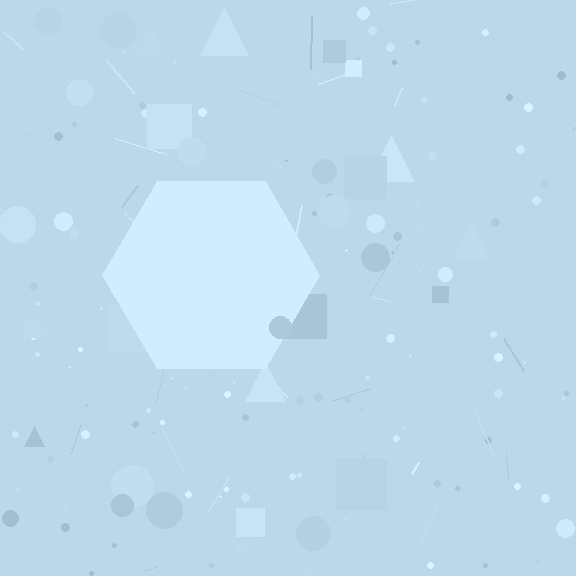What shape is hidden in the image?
A hexagon is hidden in the image.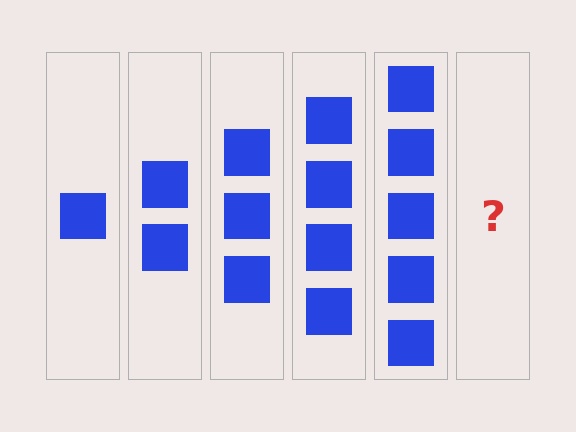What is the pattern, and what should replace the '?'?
The pattern is that each step adds one more square. The '?' should be 6 squares.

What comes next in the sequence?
The next element should be 6 squares.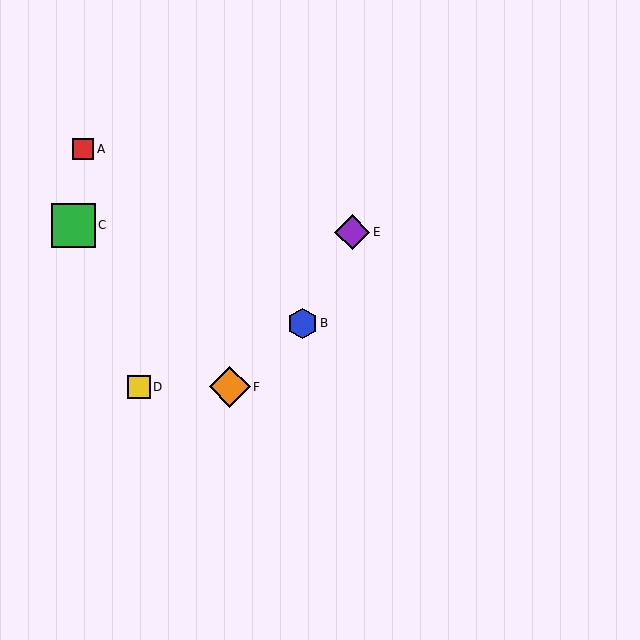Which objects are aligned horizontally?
Objects D, F are aligned horizontally.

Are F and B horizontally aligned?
No, F is at y≈387 and B is at y≈323.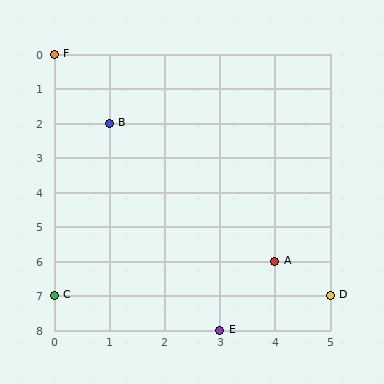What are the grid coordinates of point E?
Point E is at grid coordinates (3, 8).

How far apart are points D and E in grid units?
Points D and E are 2 columns and 1 row apart (about 2.2 grid units diagonally).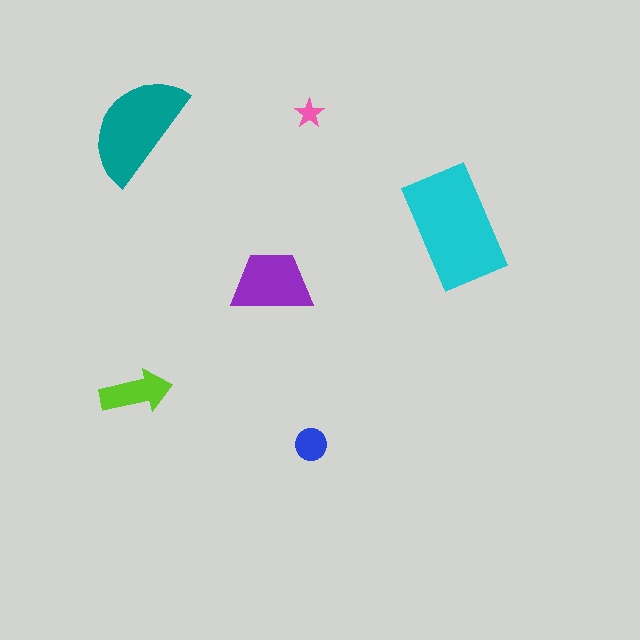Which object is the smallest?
The pink star.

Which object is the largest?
The cyan rectangle.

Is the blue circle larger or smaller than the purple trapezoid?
Smaller.